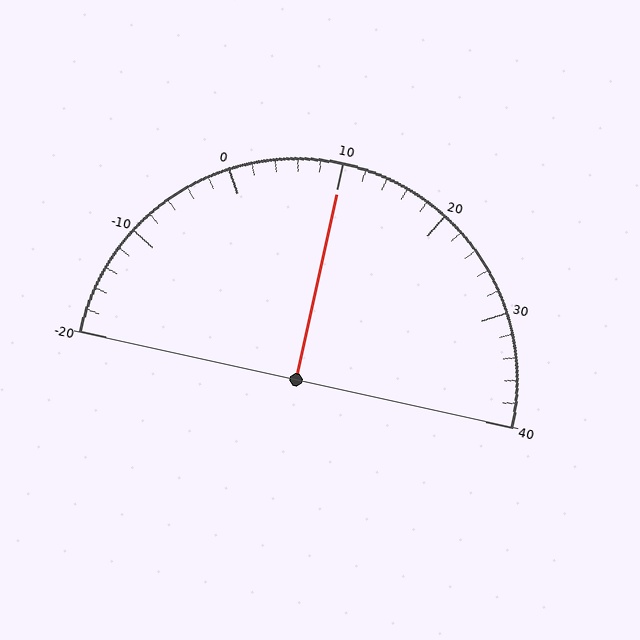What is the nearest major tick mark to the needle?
The nearest major tick mark is 10.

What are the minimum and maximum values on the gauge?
The gauge ranges from -20 to 40.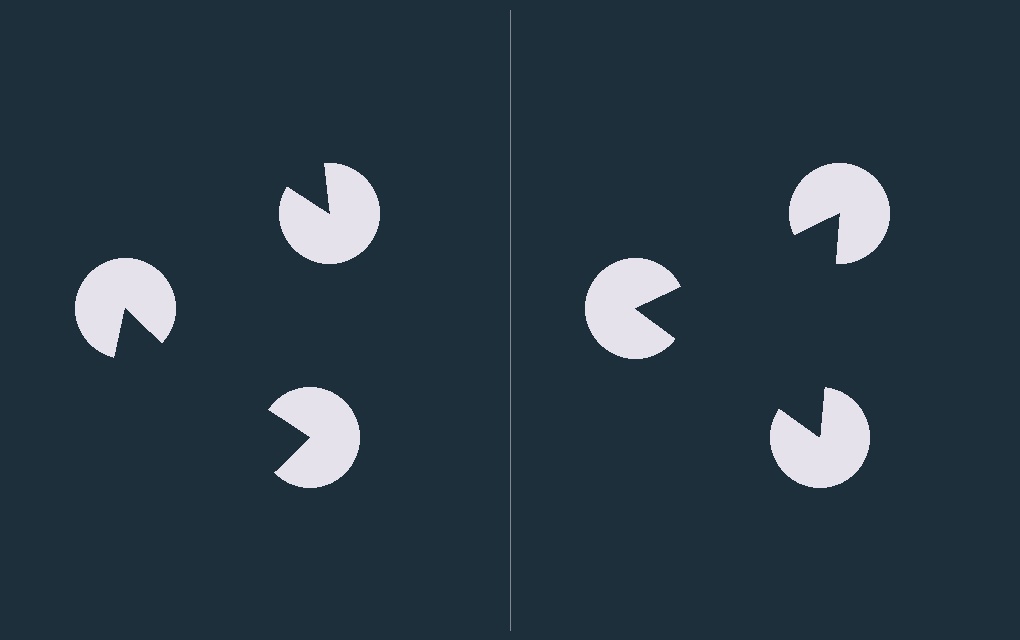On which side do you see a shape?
An illusory triangle appears on the right side. On the left side the wedge cuts are rotated, so no coherent shape forms.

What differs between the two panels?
The pac-man discs are positioned identically on both sides; only the wedge orientations differ. On the right they align to a triangle; on the left they are misaligned.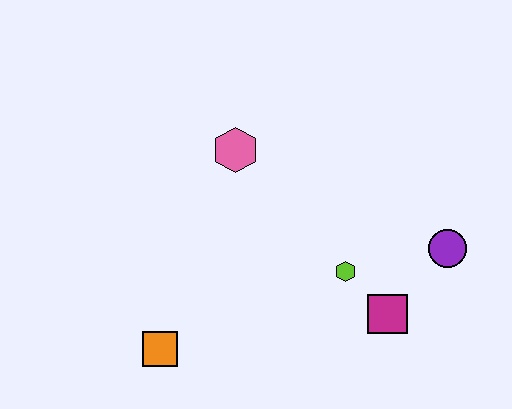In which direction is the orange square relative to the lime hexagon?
The orange square is to the left of the lime hexagon.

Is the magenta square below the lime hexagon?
Yes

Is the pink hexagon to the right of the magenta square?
No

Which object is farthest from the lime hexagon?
The orange square is farthest from the lime hexagon.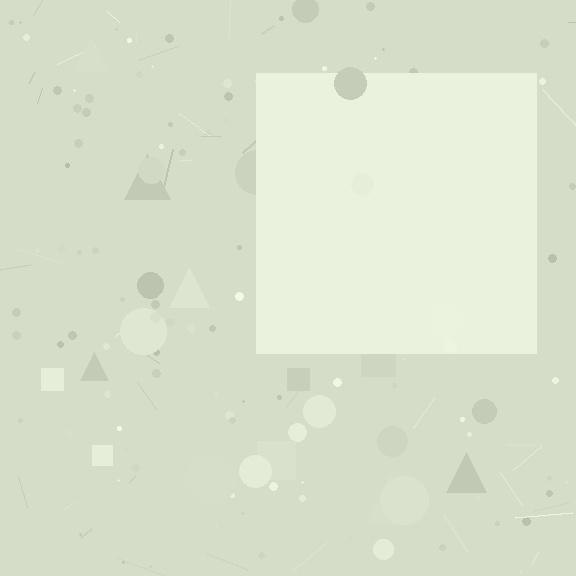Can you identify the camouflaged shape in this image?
The camouflaged shape is a square.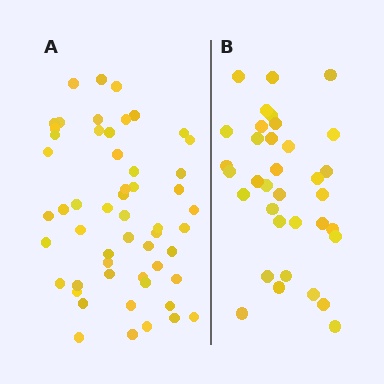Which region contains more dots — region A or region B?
Region A (the left region) has more dots.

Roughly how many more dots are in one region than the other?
Region A has approximately 20 more dots than region B.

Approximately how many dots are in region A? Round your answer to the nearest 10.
About 50 dots. (The exact count is 54, which rounds to 50.)